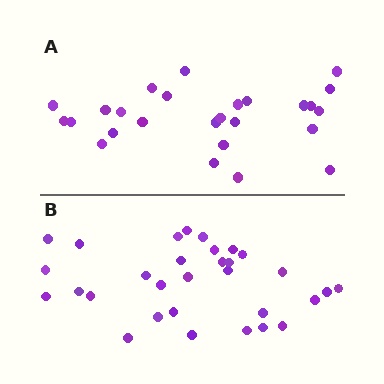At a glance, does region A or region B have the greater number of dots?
Region B (the bottom region) has more dots.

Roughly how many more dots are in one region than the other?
Region B has about 5 more dots than region A.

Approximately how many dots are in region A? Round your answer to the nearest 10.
About 30 dots. (The exact count is 26, which rounds to 30.)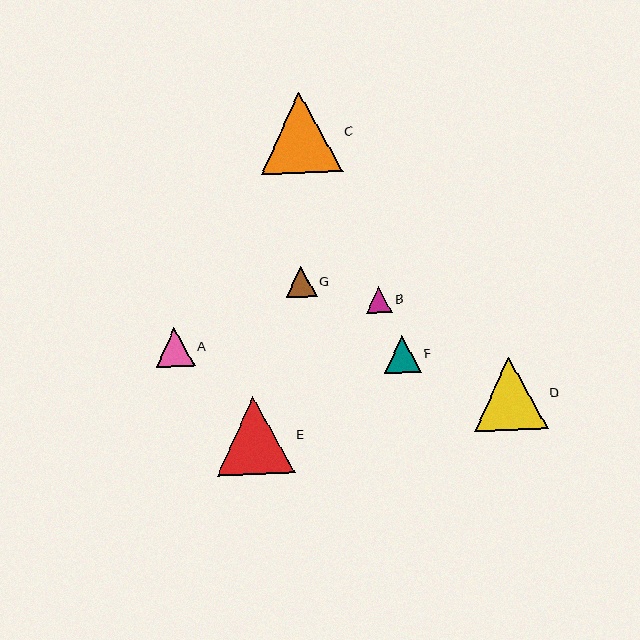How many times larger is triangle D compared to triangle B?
Triangle D is approximately 2.8 times the size of triangle B.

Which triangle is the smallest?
Triangle B is the smallest with a size of approximately 27 pixels.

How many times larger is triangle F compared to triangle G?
Triangle F is approximately 1.2 times the size of triangle G.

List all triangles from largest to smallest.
From largest to smallest: C, E, D, A, F, G, B.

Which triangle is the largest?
Triangle C is the largest with a size of approximately 81 pixels.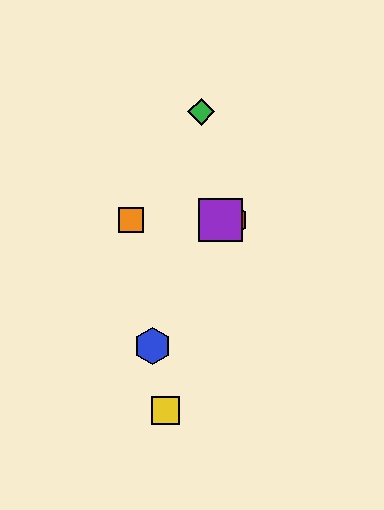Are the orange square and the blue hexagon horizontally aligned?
No, the orange square is at y≈220 and the blue hexagon is at y≈346.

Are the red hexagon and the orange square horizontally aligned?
Yes, both are at y≈220.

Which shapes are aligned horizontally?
The red hexagon, the purple square, the orange square are aligned horizontally.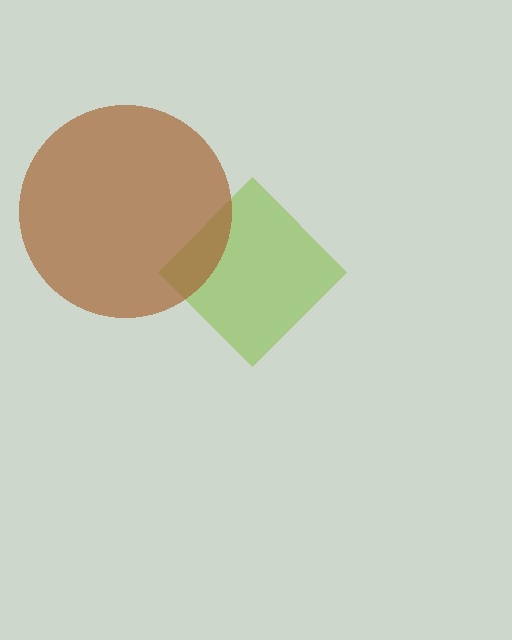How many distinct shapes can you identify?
There are 2 distinct shapes: a lime diamond, a brown circle.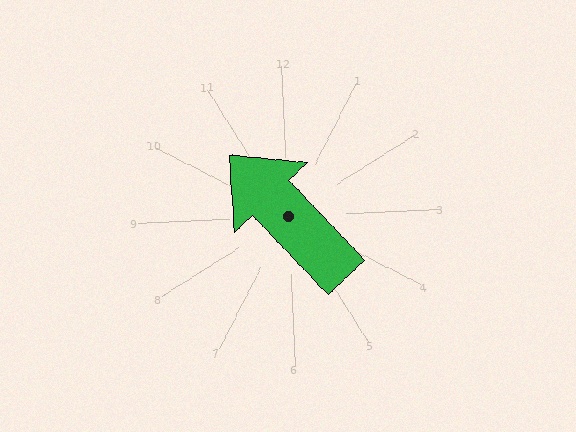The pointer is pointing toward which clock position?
Roughly 11 o'clock.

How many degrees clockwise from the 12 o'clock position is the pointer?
Approximately 319 degrees.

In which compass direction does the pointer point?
Northwest.